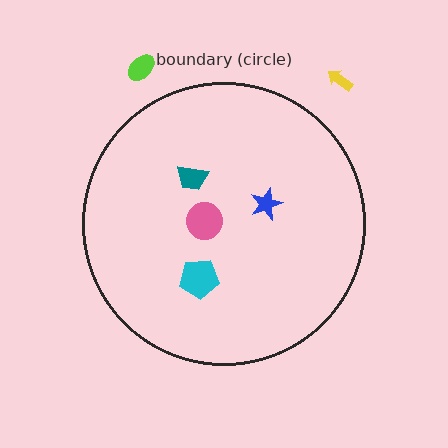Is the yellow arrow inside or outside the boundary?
Outside.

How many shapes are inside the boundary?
4 inside, 2 outside.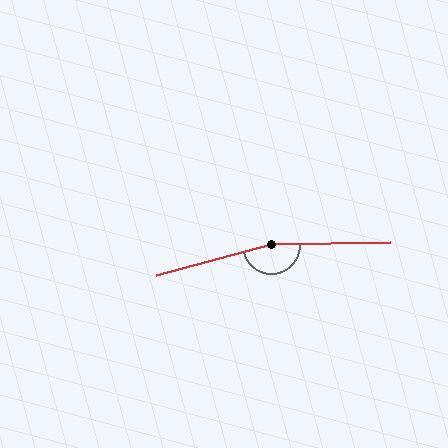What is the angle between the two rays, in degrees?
Approximately 166 degrees.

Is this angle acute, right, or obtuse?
It is obtuse.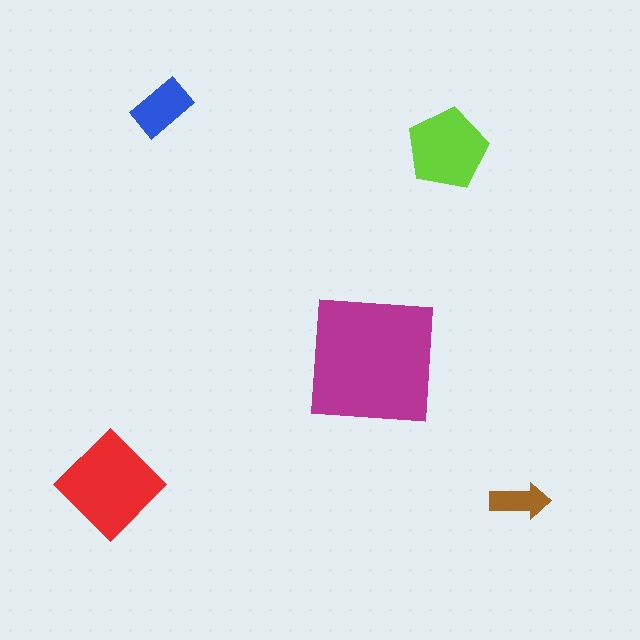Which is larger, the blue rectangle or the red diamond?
The red diamond.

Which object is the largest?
The magenta square.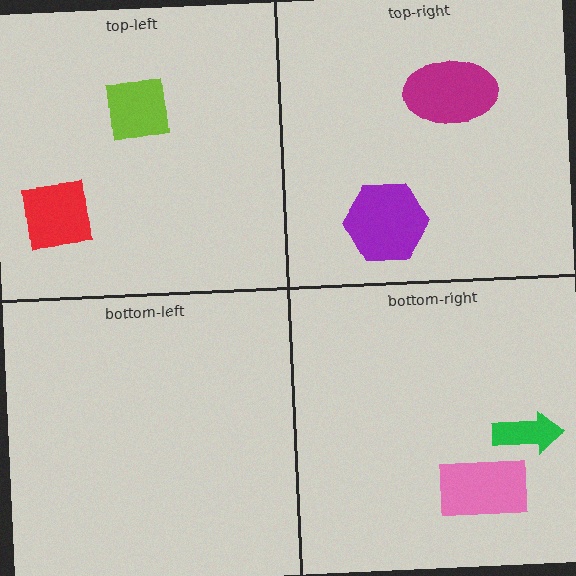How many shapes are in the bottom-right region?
2.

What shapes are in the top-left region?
The red square, the lime square.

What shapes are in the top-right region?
The purple hexagon, the magenta ellipse.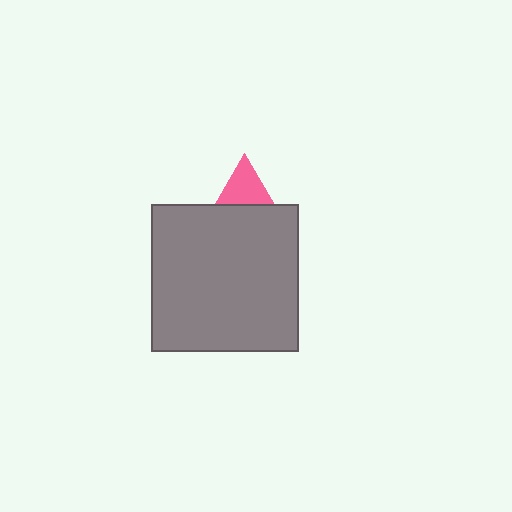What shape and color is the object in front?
The object in front is a gray square.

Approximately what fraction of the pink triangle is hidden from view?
Roughly 67% of the pink triangle is hidden behind the gray square.